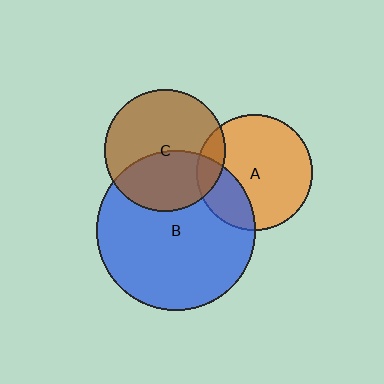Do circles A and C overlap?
Yes.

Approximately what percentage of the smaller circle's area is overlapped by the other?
Approximately 15%.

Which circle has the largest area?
Circle B (blue).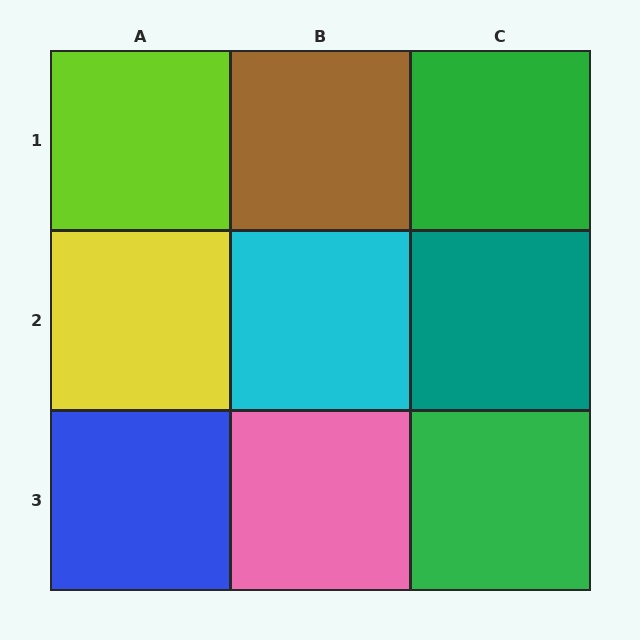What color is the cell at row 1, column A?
Lime.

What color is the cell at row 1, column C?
Green.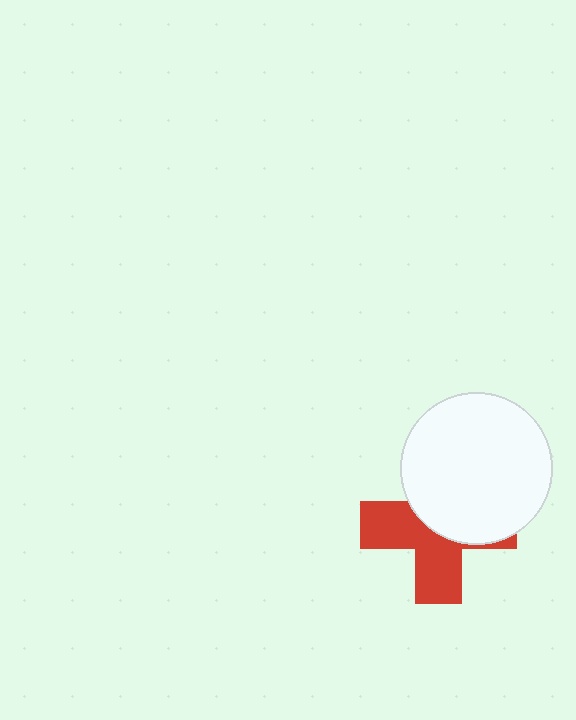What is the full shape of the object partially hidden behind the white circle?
The partially hidden object is a red cross.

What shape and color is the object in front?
The object in front is a white circle.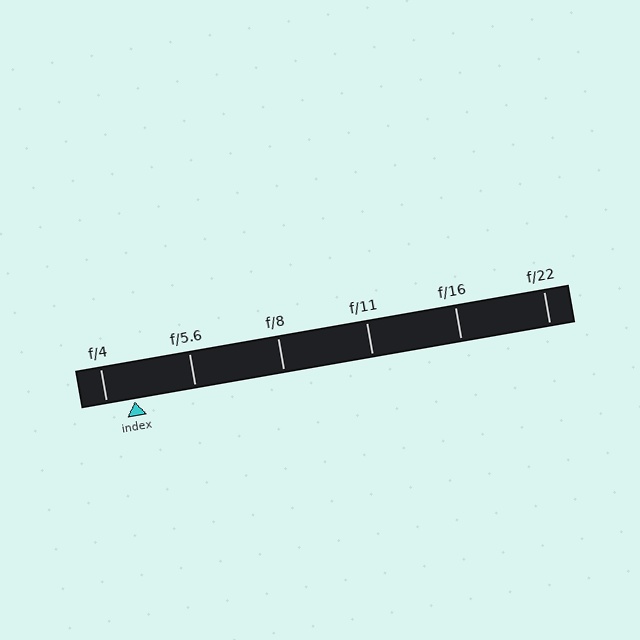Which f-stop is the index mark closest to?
The index mark is closest to f/4.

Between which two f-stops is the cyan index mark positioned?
The index mark is between f/4 and f/5.6.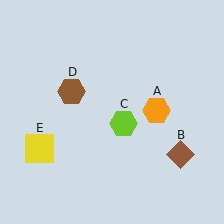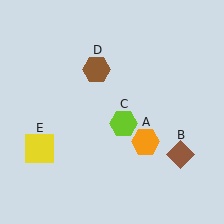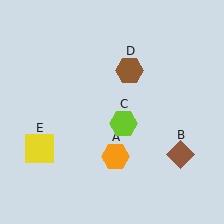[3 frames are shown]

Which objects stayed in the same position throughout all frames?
Brown diamond (object B) and lime hexagon (object C) and yellow square (object E) remained stationary.